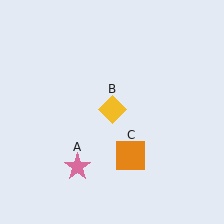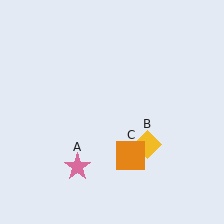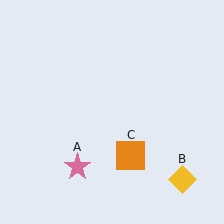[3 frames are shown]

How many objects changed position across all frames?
1 object changed position: yellow diamond (object B).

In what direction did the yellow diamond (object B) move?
The yellow diamond (object B) moved down and to the right.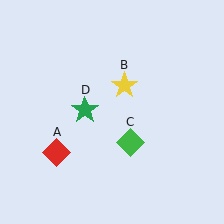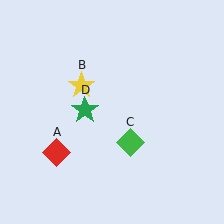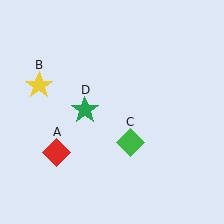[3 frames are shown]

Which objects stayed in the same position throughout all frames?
Red diamond (object A) and green diamond (object C) and green star (object D) remained stationary.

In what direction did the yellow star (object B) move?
The yellow star (object B) moved left.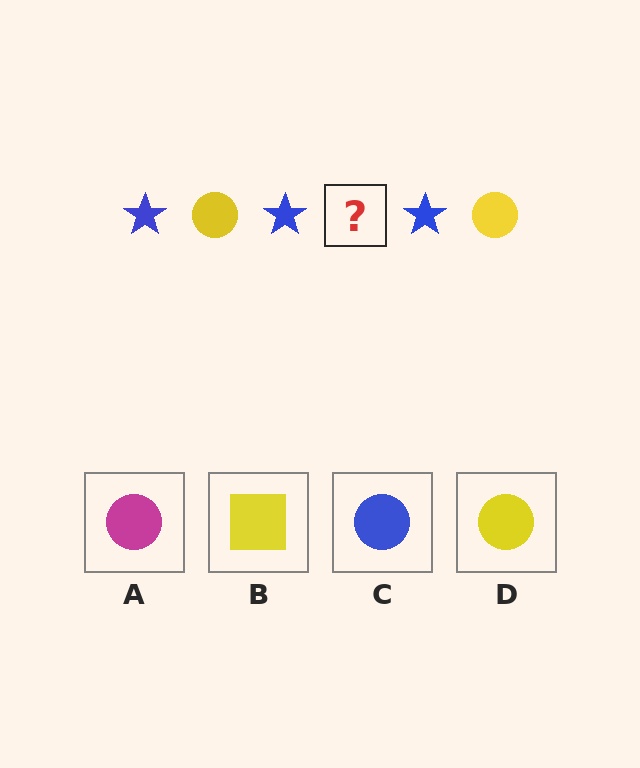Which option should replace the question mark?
Option D.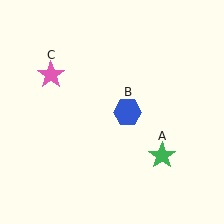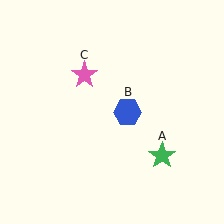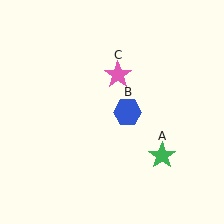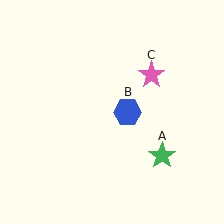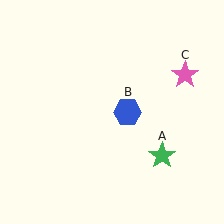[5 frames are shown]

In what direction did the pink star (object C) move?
The pink star (object C) moved right.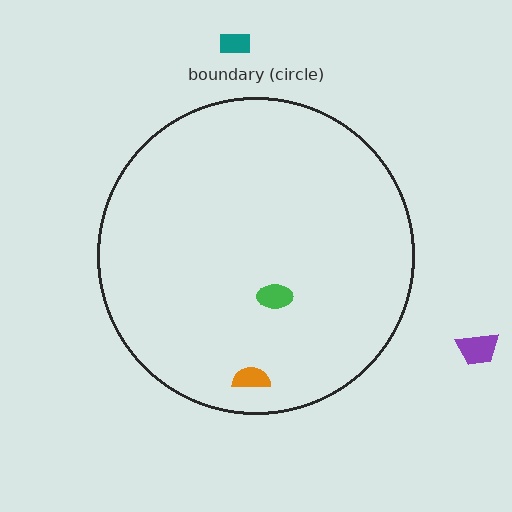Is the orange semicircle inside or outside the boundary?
Inside.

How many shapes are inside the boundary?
2 inside, 2 outside.